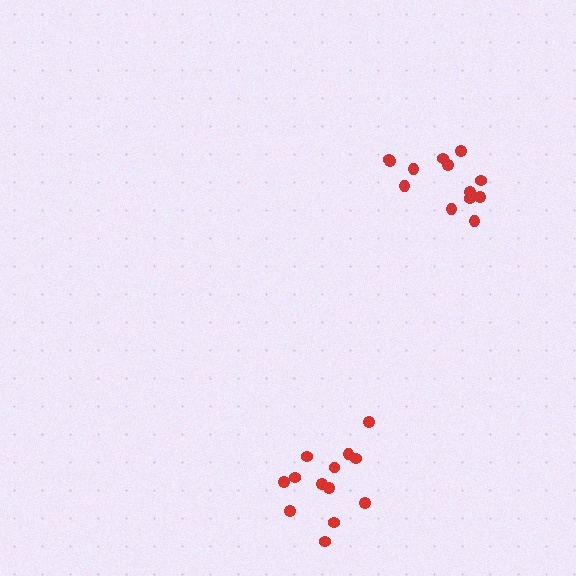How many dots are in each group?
Group 1: 13 dots, Group 2: 13 dots (26 total).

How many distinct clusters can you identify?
There are 2 distinct clusters.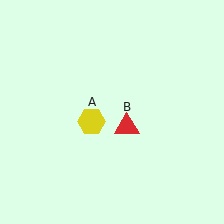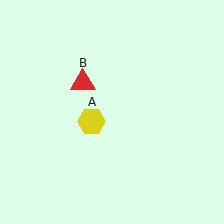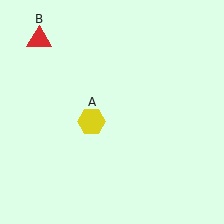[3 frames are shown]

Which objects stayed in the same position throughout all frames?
Yellow hexagon (object A) remained stationary.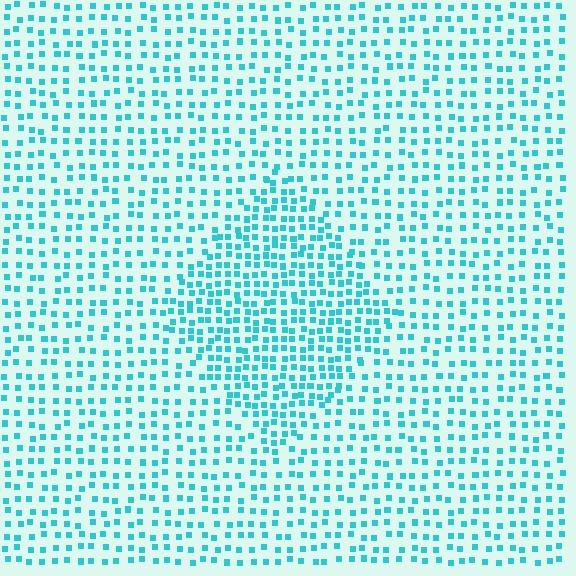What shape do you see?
I see a diamond.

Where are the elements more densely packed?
The elements are more densely packed inside the diamond boundary.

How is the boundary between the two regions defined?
The boundary is defined by a change in element density (approximately 1.8x ratio). All elements are the same color, size, and shape.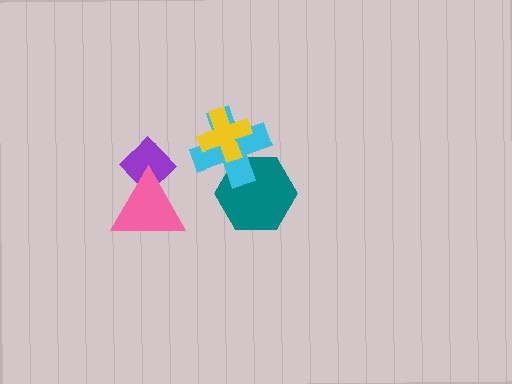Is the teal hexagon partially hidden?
Yes, it is partially covered by another shape.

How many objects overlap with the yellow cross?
1 object overlaps with the yellow cross.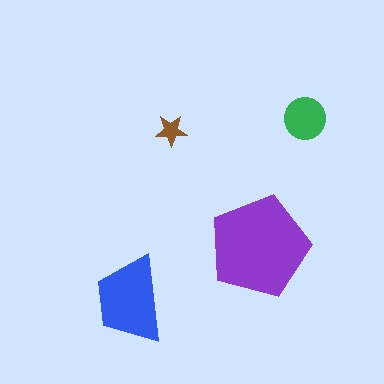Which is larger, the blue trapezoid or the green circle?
The blue trapezoid.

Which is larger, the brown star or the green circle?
The green circle.